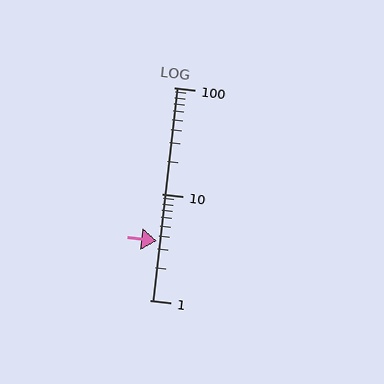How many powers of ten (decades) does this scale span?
The scale spans 2 decades, from 1 to 100.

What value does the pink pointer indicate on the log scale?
The pointer indicates approximately 3.6.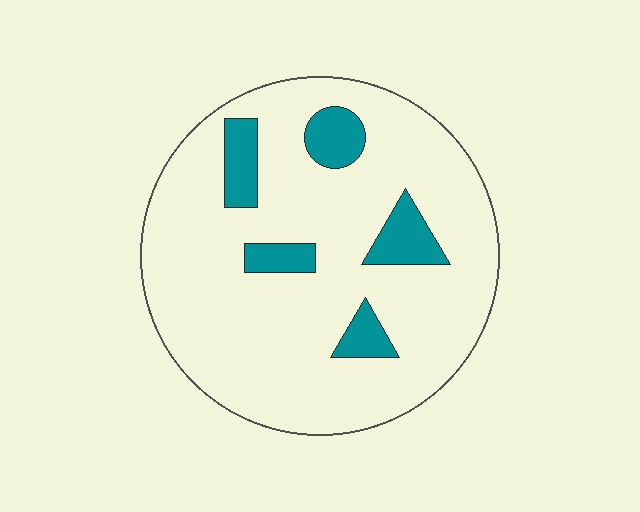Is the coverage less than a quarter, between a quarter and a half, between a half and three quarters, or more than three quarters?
Less than a quarter.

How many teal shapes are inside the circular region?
5.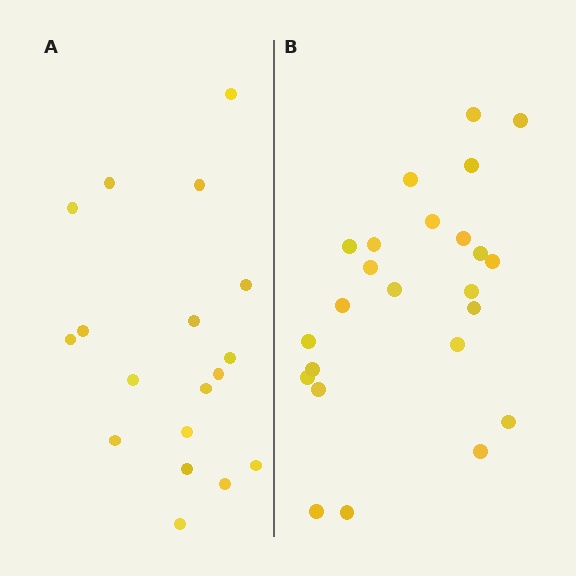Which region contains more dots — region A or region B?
Region B (the right region) has more dots.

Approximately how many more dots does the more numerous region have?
Region B has about 6 more dots than region A.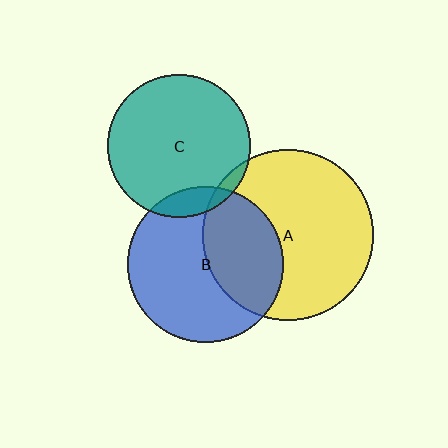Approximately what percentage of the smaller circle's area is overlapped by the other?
Approximately 10%.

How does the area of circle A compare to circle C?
Approximately 1.4 times.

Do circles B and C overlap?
Yes.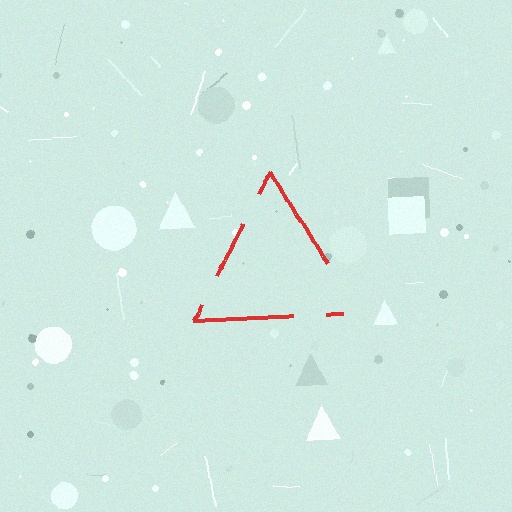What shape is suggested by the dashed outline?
The dashed outline suggests a triangle.